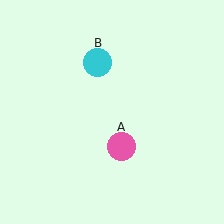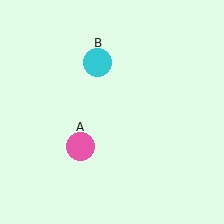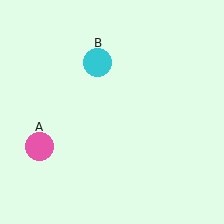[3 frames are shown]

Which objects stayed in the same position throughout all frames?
Cyan circle (object B) remained stationary.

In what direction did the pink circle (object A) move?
The pink circle (object A) moved left.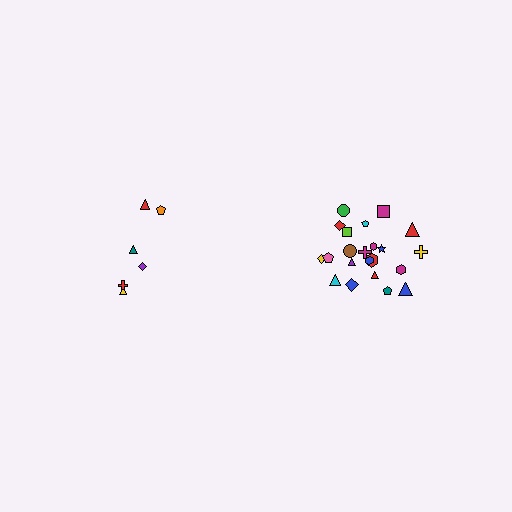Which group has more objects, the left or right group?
The right group.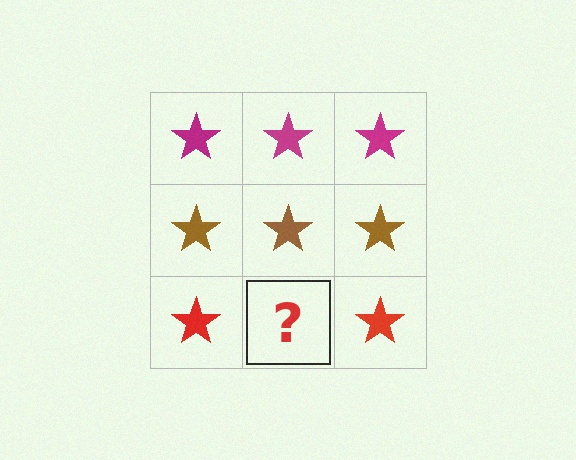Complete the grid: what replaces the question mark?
The question mark should be replaced with a red star.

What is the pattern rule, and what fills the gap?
The rule is that each row has a consistent color. The gap should be filled with a red star.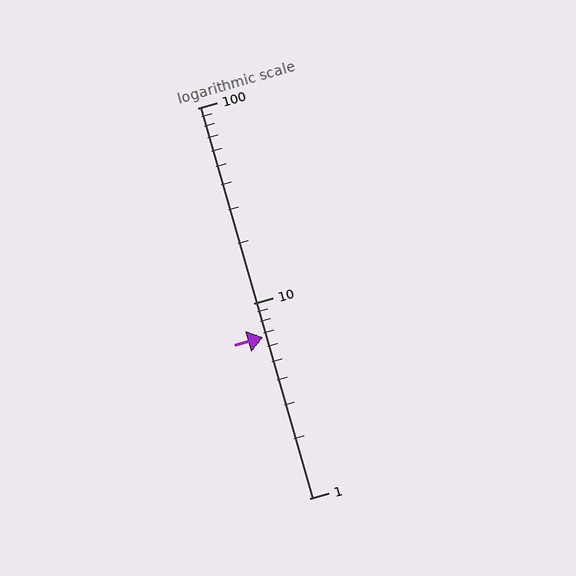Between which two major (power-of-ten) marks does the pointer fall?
The pointer is between 1 and 10.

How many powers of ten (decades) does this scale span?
The scale spans 2 decades, from 1 to 100.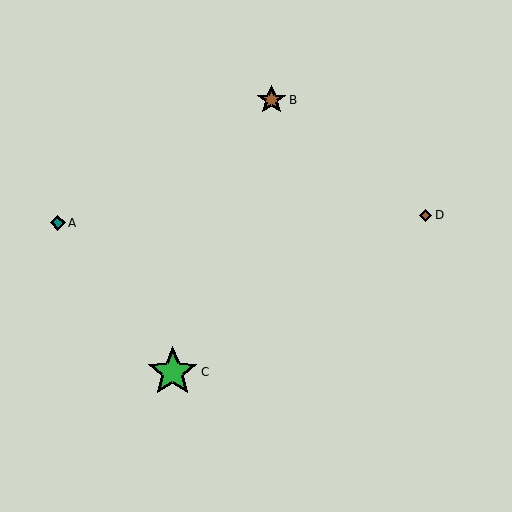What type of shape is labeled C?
Shape C is a green star.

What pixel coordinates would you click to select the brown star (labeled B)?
Click at (271, 100) to select the brown star B.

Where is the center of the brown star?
The center of the brown star is at (271, 100).